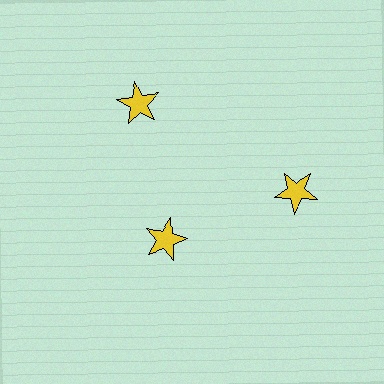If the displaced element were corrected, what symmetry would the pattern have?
It would have 3-fold rotational symmetry — the pattern would map onto itself every 120 degrees.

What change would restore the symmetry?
The symmetry would be restored by moving it outward, back onto the ring so that all 3 stars sit at equal angles and equal distance from the center.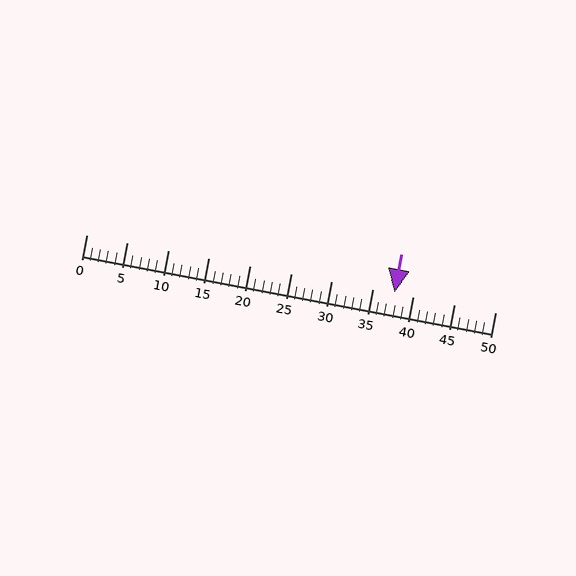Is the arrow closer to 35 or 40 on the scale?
The arrow is closer to 40.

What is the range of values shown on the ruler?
The ruler shows values from 0 to 50.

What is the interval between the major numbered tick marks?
The major tick marks are spaced 5 units apart.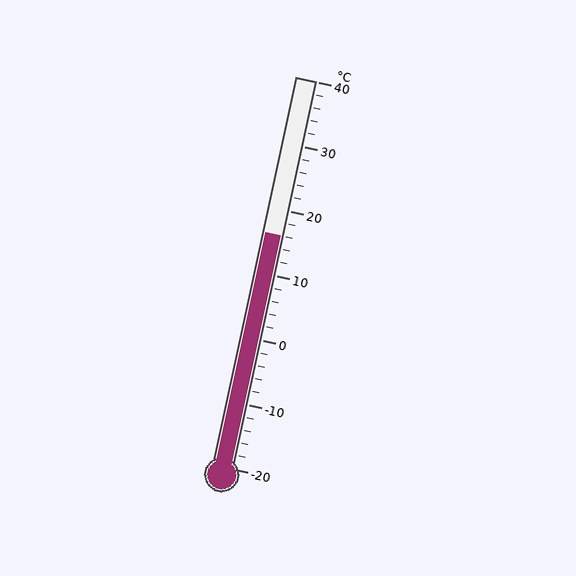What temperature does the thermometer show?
The thermometer shows approximately 16°C.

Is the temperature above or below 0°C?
The temperature is above 0°C.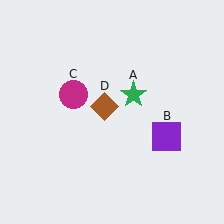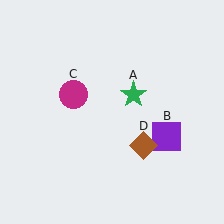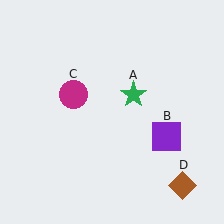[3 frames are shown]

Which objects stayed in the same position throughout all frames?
Green star (object A) and purple square (object B) and magenta circle (object C) remained stationary.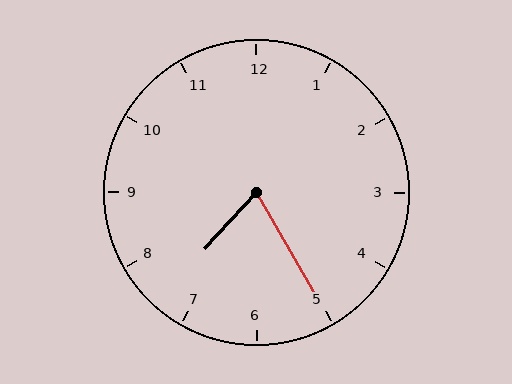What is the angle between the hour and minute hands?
Approximately 72 degrees.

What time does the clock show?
7:25.